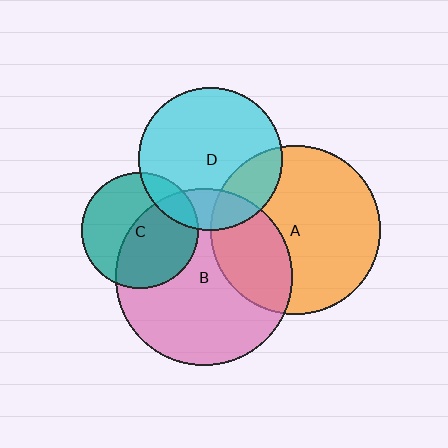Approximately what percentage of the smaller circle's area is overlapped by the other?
Approximately 15%.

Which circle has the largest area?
Circle B (pink).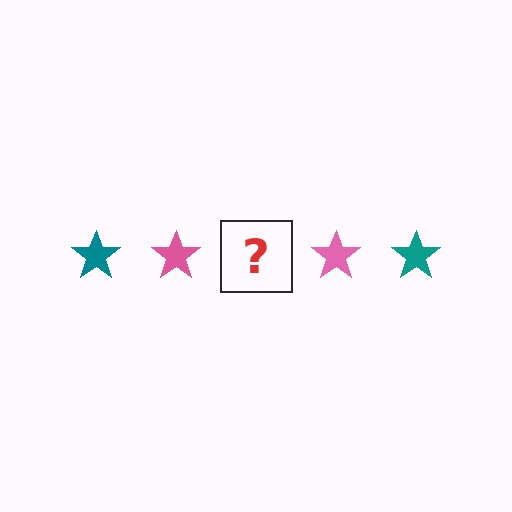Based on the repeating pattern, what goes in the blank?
The blank should be a teal star.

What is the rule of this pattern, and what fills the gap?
The rule is that the pattern cycles through teal, pink stars. The gap should be filled with a teal star.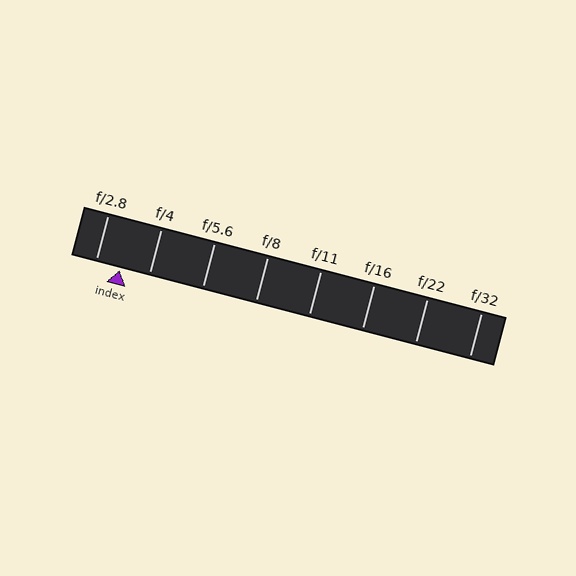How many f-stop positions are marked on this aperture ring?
There are 8 f-stop positions marked.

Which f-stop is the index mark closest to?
The index mark is closest to f/2.8.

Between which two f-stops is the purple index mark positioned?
The index mark is between f/2.8 and f/4.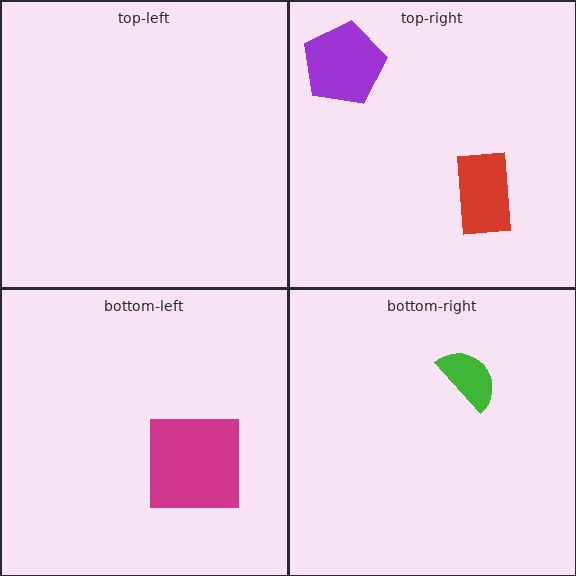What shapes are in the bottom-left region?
The magenta square.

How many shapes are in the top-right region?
2.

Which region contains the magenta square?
The bottom-left region.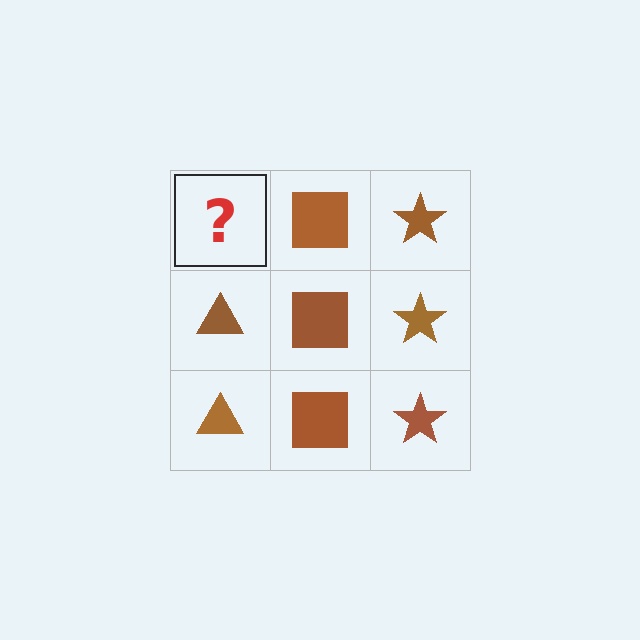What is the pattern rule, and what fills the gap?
The rule is that each column has a consistent shape. The gap should be filled with a brown triangle.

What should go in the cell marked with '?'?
The missing cell should contain a brown triangle.